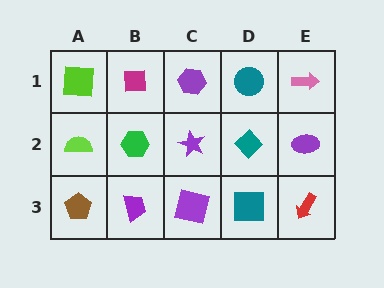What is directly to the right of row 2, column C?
A teal diamond.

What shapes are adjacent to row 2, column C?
A purple hexagon (row 1, column C), a purple square (row 3, column C), a green hexagon (row 2, column B), a teal diamond (row 2, column D).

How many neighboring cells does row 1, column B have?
3.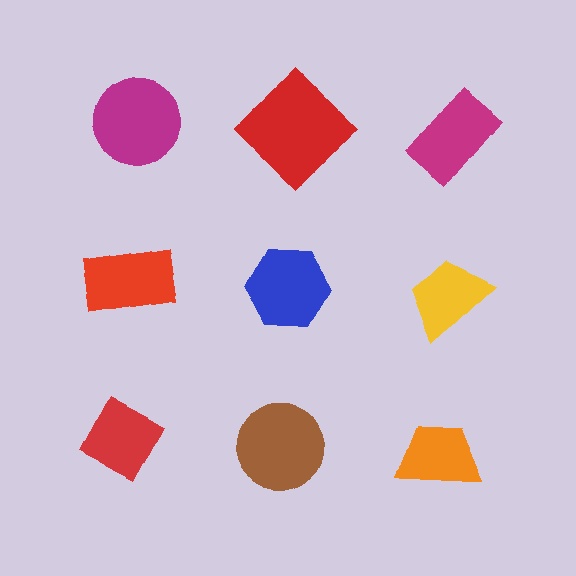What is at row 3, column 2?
A brown circle.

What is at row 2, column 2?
A blue hexagon.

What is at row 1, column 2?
A red diamond.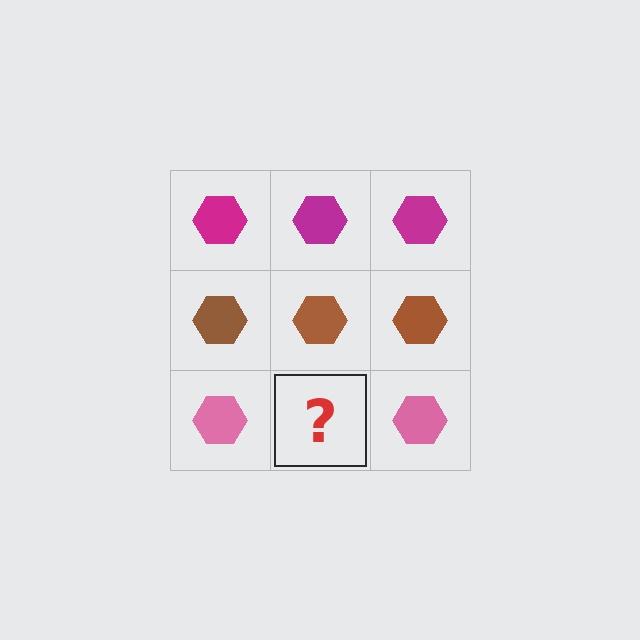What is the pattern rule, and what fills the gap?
The rule is that each row has a consistent color. The gap should be filled with a pink hexagon.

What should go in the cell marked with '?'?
The missing cell should contain a pink hexagon.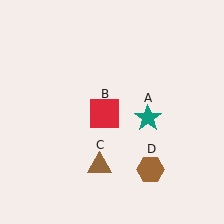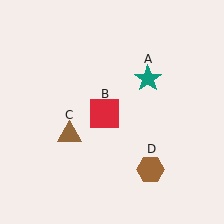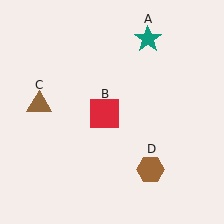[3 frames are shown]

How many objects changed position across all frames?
2 objects changed position: teal star (object A), brown triangle (object C).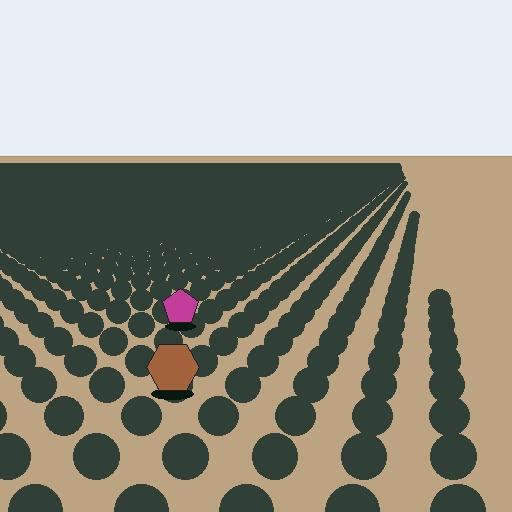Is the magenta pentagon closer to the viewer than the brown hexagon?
No. The brown hexagon is closer — you can tell from the texture gradient: the ground texture is coarser near it.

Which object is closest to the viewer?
The brown hexagon is closest. The texture marks near it are larger and more spread out.